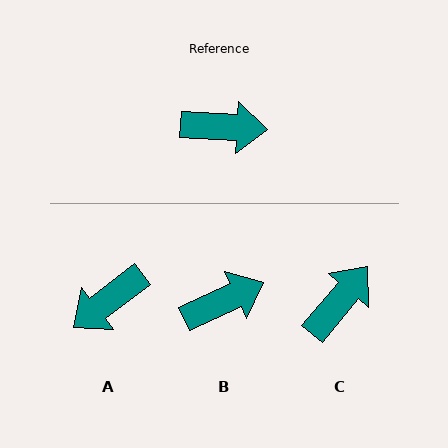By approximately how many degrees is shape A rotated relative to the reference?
Approximately 139 degrees clockwise.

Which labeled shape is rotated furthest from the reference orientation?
A, about 139 degrees away.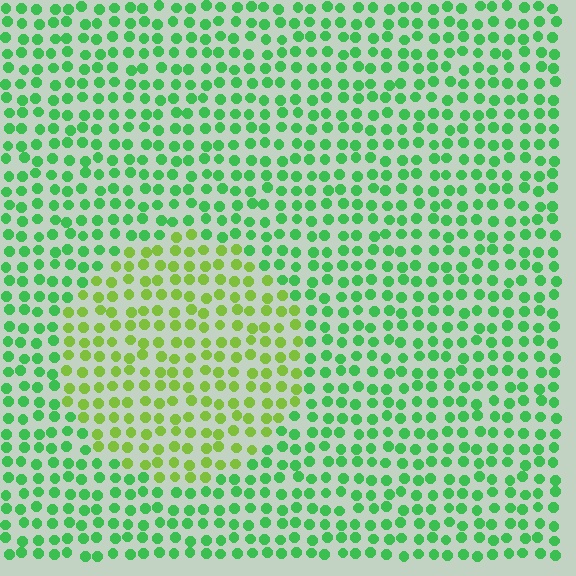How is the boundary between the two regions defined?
The boundary is defined purely by a slight shift in hue (about 40 degrees). Spacing, size, and orientation are identical on both sides.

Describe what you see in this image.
The image is filled with small green elements in a uniform arrangement. A circle-shaped region is visible where the elements are tinted to a slightly different hue, forming a subtle color boundary.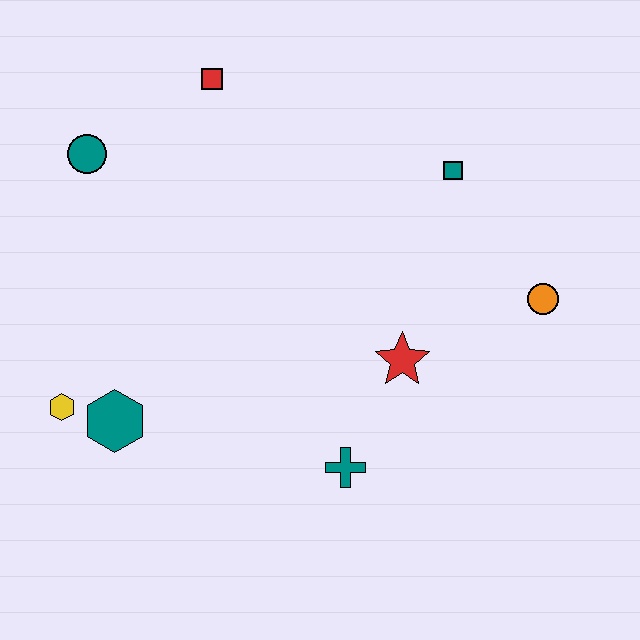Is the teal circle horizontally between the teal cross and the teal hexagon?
No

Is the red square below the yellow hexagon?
No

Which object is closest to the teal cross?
The red star is closest to the teal cross.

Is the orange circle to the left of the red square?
No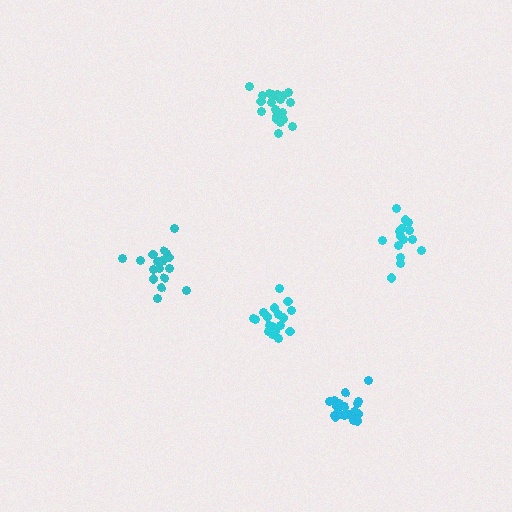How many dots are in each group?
Group 1: 21 dots, Group 2: 18 dots, Group 3: 18 dots, Group 4: 15 dots, Group 5: 20 dots (92 total).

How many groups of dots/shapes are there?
There are 5 groups.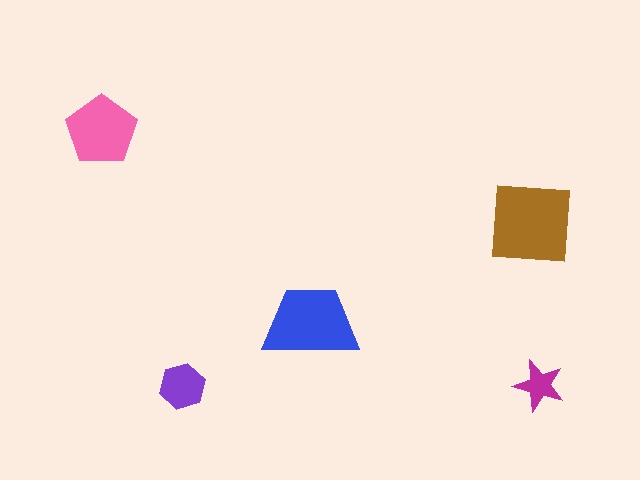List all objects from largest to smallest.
The brown square, the blue trapezoid, the pink pentagon, the purple hexagon, the magenta star.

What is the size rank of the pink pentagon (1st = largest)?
3rd.